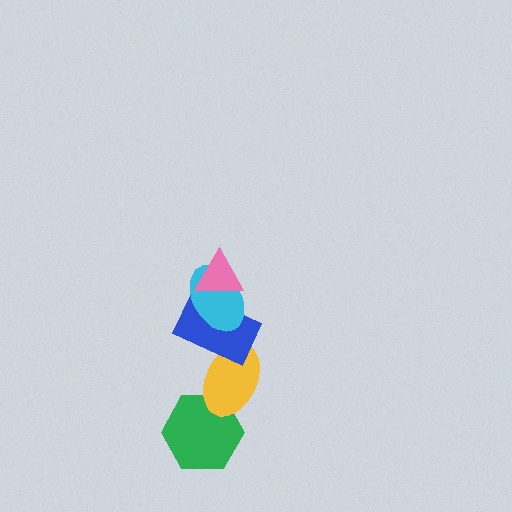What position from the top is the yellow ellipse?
The yellow ellipse is 4th from the top.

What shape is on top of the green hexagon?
The yellow ellipse is on top of the green hexagon.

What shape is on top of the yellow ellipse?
The blue rectangle is on top of the yellow ellipse.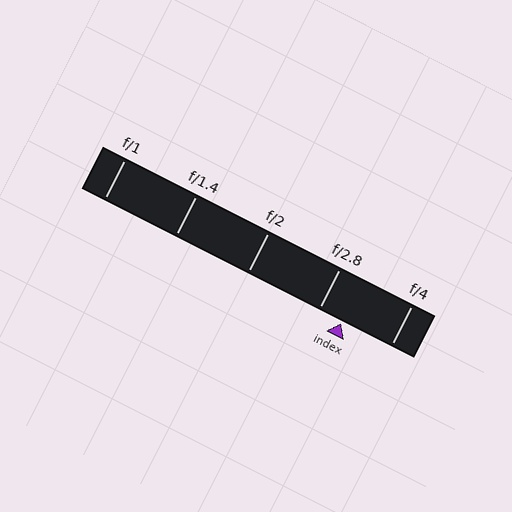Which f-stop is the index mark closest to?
The index mark is closest to f/2.8.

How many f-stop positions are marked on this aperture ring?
There are 5 f-stop positions marked.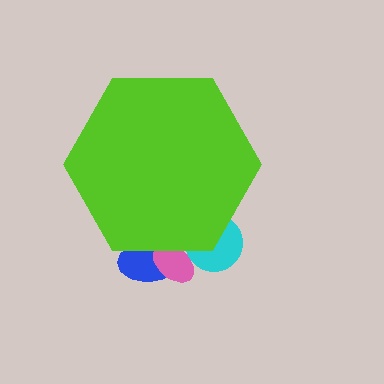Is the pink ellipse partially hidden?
Yes, the pink ellipse is partially hidden behind the lime hexagon.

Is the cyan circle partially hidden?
Yes, the cyan circle is partially hidden behind the lime hexagon.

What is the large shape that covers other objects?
A lime hexagon.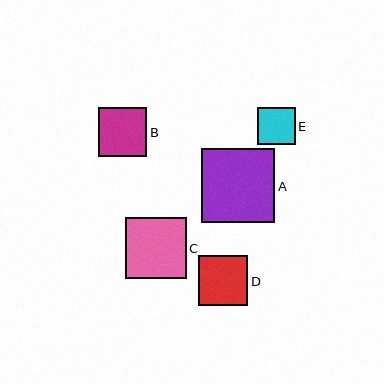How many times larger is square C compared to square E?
Square C is approximately 1.6 times the size of square E.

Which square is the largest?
Square A is the largest with a size of approximately 74 pixels.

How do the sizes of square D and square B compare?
Square D and square B are approximately the same size.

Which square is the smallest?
Square E is the smallest with a size of approximately 38 pixels.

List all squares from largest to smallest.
From largest to smallest: A, C, D, B, E.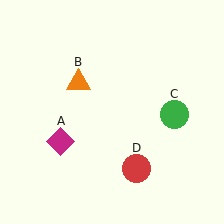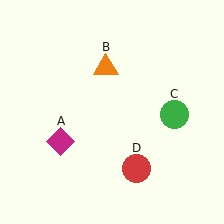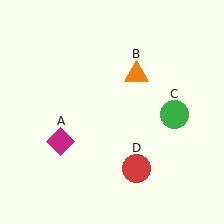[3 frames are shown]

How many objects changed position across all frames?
1 object changed position: orange triangle (object B).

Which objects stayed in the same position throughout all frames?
Magenta diamond (object A) and green circle (object C) and red circle (object D) remained stationary.